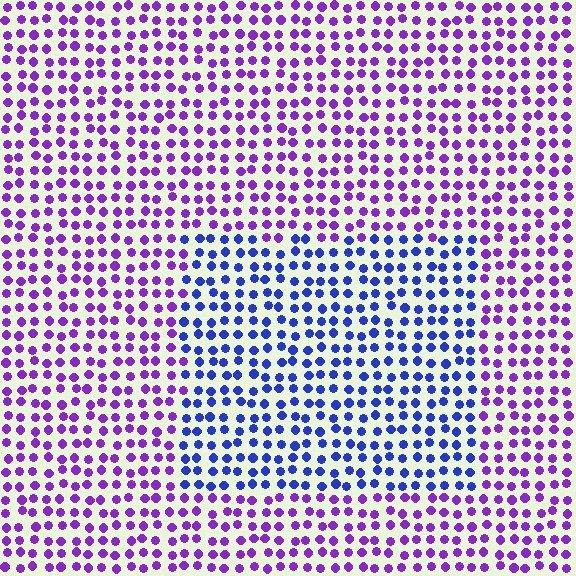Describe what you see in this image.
The image is filled with small purple elements in a uniform arrangement. A rectangle-shaped region is visible where the elements are tinted to a slightly different hue, forming a subtle color boundary.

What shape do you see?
I see a rectangle.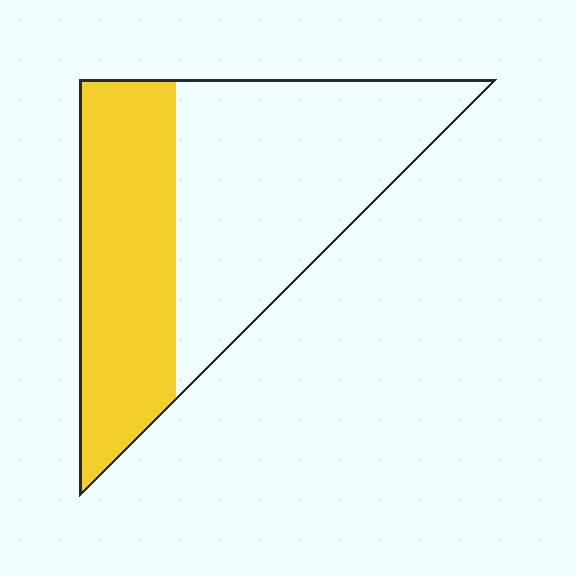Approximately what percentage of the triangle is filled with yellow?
Approximately 40%.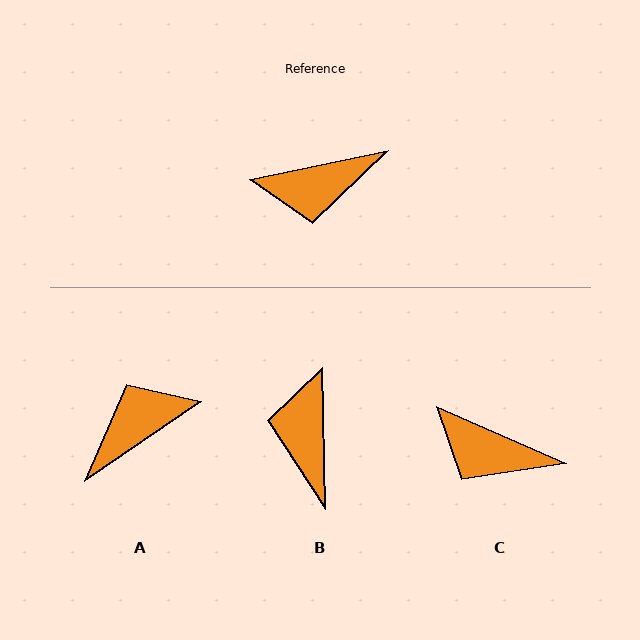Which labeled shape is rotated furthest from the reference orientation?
A, about 157 degrees away.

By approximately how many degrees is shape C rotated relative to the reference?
Approximately 35 degrees clockwise.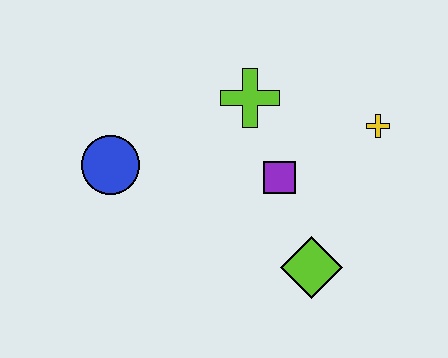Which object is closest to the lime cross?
The purple square is closest to the lime cross.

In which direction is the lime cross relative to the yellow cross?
The lime cross is to the left of the yellow cross.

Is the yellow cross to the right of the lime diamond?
Yes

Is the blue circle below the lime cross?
Yes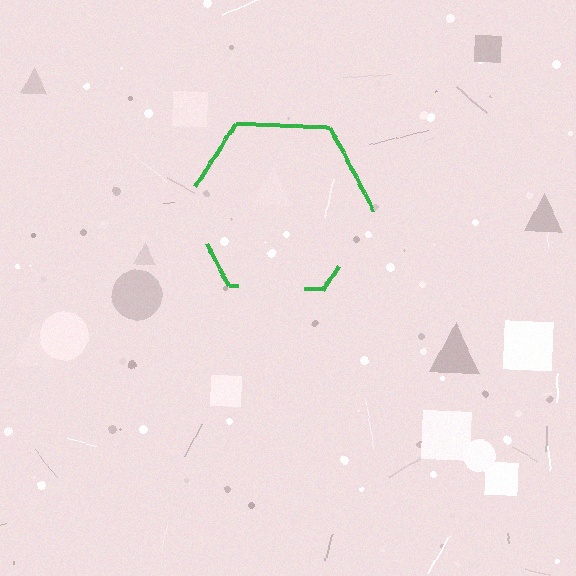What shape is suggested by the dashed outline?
The dashed outline suggests a hexagon.